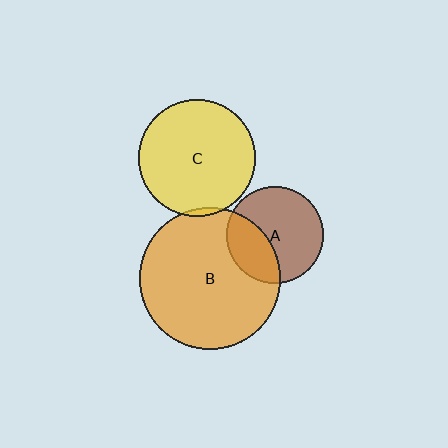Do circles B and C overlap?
Yes.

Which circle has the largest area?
Circle B (orange).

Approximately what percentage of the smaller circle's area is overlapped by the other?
Approximately 5%.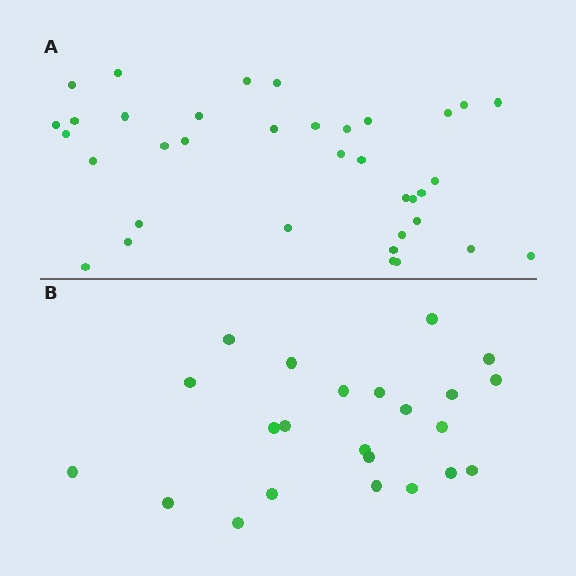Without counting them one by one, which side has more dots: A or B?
Region A (the top region) has more dots.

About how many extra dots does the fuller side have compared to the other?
Region A has approximately 15 more dots than region B.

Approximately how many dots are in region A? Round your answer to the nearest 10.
About 40 dots. (The exact count is 36, which rounds to 40.)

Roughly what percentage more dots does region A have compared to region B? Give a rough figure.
About 55% more.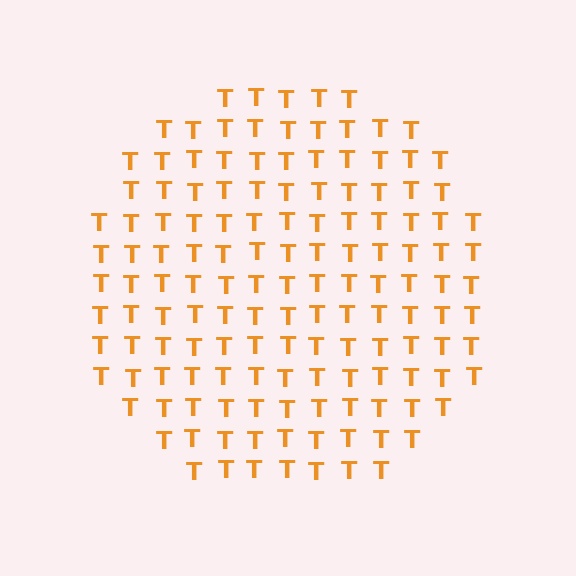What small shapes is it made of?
It is made of small letter T's.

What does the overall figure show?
The overall figure shows a circle.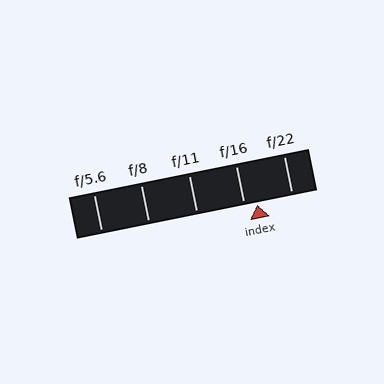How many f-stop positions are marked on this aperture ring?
There are 5 f-stop positions marked.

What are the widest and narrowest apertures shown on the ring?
The widest aperture shown is f/5.6 and the narrowest is f/22.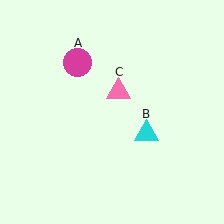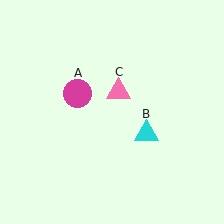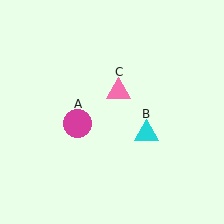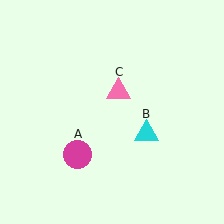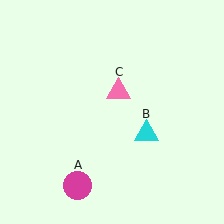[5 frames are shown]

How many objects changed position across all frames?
1 object changed position: magenta circle (object A).